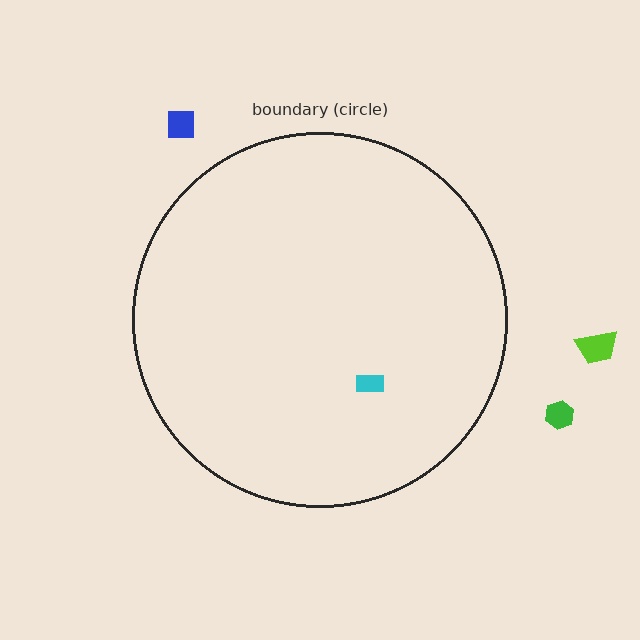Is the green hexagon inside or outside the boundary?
Outside.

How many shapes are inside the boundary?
1 inside, 3 outside.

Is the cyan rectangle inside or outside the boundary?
Inside.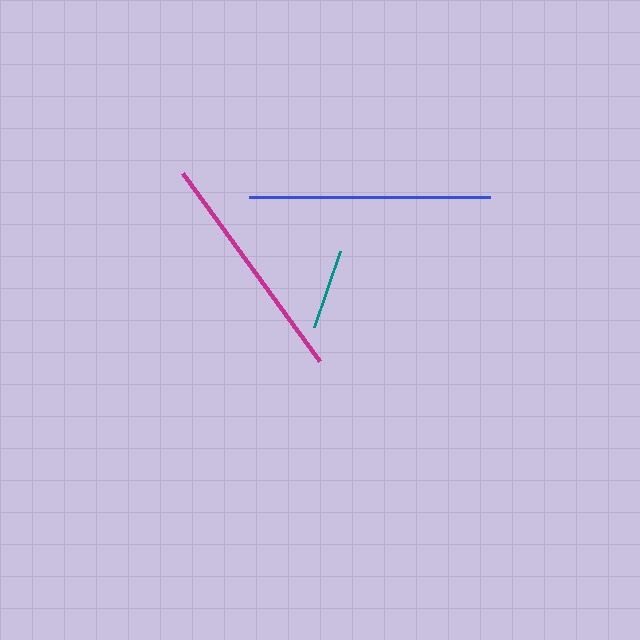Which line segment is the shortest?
The teal line is the shortest at approximately 80 pixels.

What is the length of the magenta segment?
The magenta segment is approximately 232 pixels long.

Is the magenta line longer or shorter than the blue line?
The blue line is longer than the magenta line.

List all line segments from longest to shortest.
From longest to shortest: blue, magenta, teal.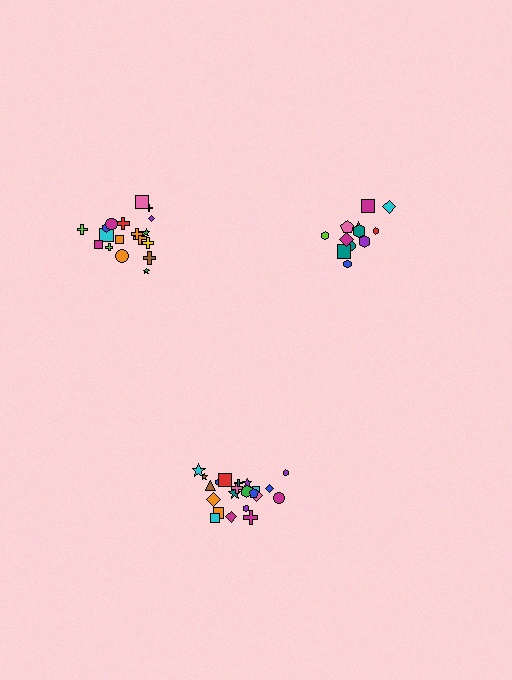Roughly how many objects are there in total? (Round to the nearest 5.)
Roughly 50 objects in total.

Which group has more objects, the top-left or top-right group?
The top-left group.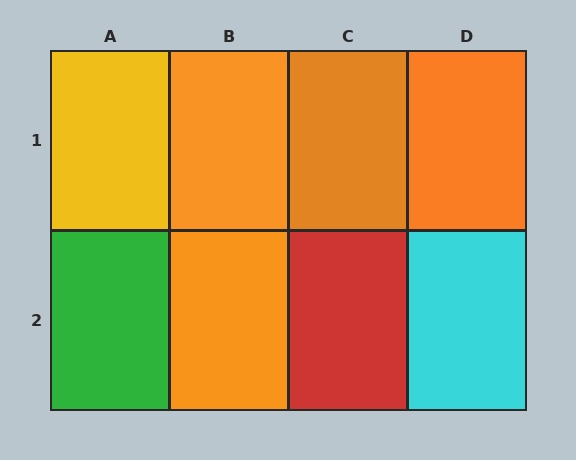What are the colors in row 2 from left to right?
Green, orange, red, cyan.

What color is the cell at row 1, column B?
Orange.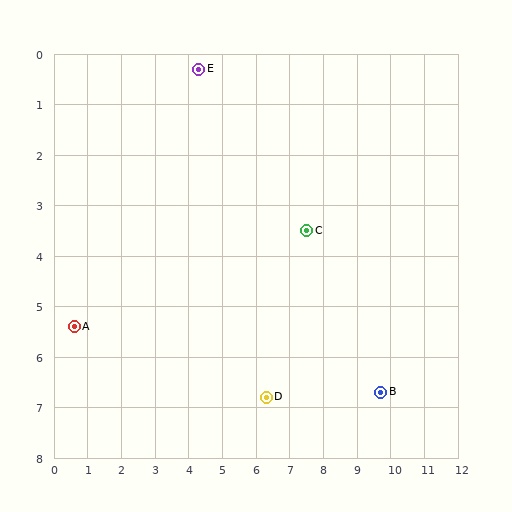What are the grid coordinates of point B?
Point B is at approximately (9.7, 6.7).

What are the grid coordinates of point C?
Point C is at approximately (7.5, 3.5).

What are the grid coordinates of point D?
Point D is at approximately (6.3, 6.8).